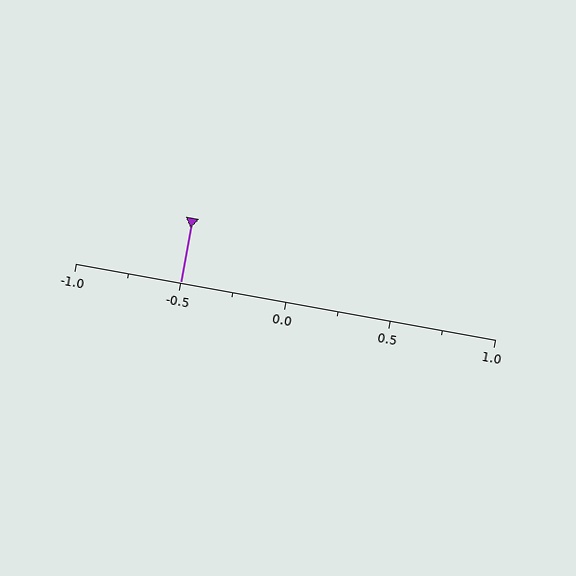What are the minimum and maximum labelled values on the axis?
The axis runs from -1.0 to 1.0.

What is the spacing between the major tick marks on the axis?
The major ticks are spaced 0.5 apart.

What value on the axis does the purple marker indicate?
The marker indicates approximately -0.5.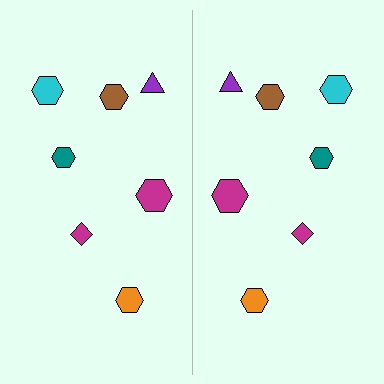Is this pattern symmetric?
Yes, this pattern has bilateral (reflection) symmetry.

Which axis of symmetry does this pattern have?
The pattern has a vertical axis of symmetry running through the center of the image.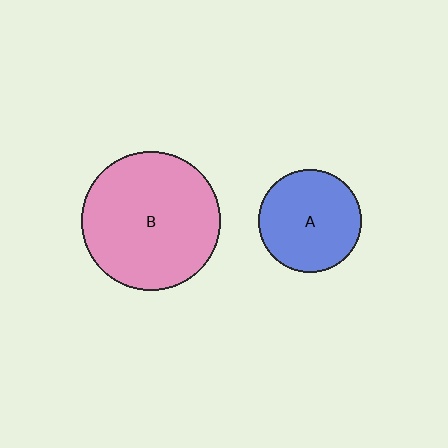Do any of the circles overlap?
No, none of the circles overlap.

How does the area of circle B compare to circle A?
Approximately 1.8 times.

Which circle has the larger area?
Circle B (pink).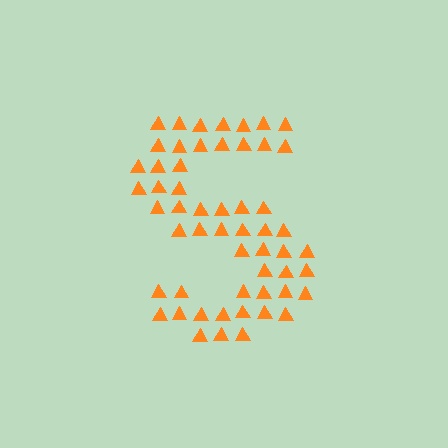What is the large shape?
The large shape is the letter S.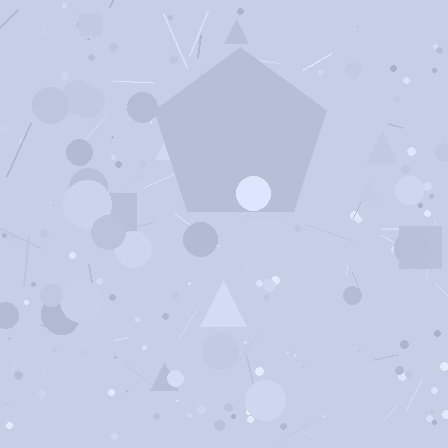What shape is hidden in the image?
A pentagon is hidden in the image.